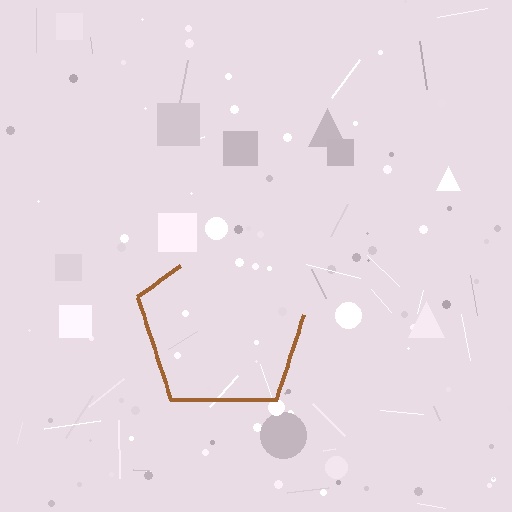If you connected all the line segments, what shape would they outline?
They would outline a pentagon.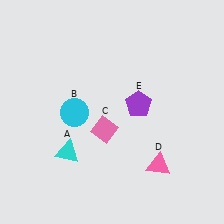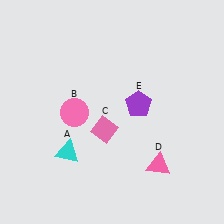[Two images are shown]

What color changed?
The circle (B) changed from cyan in Image 1 to pink in Image 2.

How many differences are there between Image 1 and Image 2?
There is 1 difference between the two images.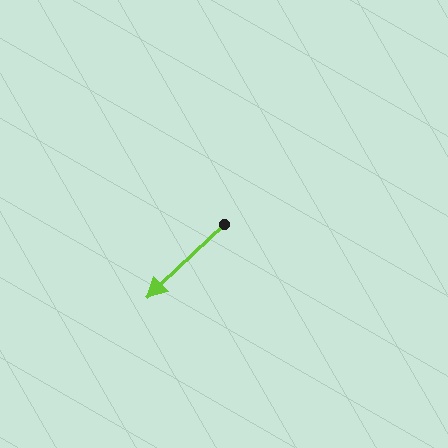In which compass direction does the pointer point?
Southwest.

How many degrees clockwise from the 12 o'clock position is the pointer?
Approximately 227 degrees.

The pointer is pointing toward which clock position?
Roughly 8 o'clock.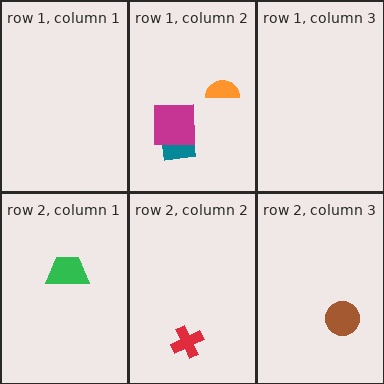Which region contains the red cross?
The row 2, column 2 region.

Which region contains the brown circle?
The row 2, column 3 region.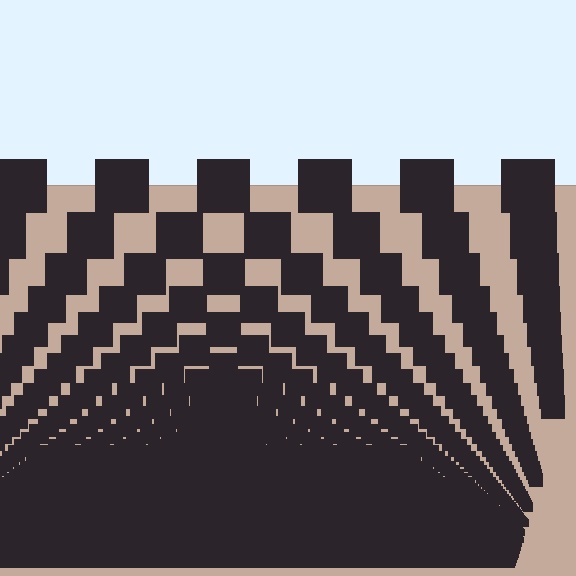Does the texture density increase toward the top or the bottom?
Density increases toward the bottom.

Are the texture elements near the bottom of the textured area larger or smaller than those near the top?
Smaller. The gradient is inverted — elements near the bottom are smaller and denser.